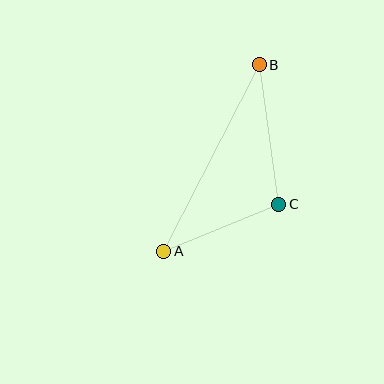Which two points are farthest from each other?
Points A and B are farthest from each other.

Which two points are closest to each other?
Points A and C are closest to each other.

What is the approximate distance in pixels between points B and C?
The distance between B and C is approximately 141 pixels.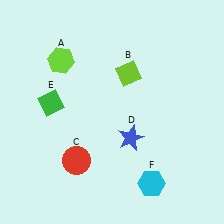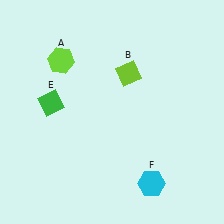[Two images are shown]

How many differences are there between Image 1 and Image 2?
There are 2 differences between the two images.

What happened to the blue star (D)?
The blue star (D) was removed in Image 2. It was in the bottom-right area of Image 1.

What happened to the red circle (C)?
The red circle (C) was removed in Image 2. It was in the bottom-left area of Image 1.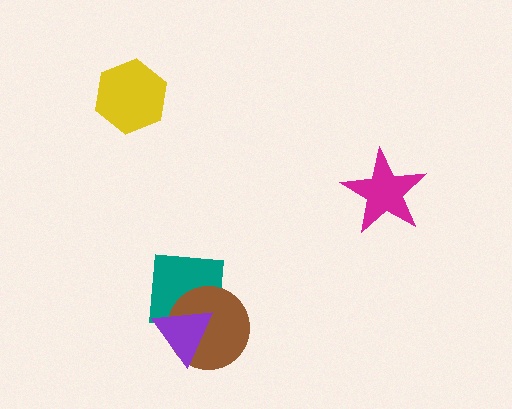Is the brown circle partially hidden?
Yes, it is partially covered by another shape.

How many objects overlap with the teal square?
2 objects overlap with the teal square.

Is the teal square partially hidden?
Yes, it is partially covered by another shape.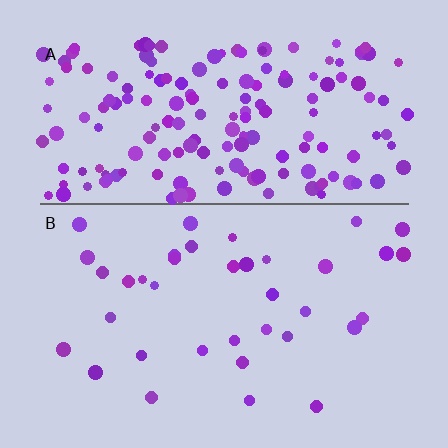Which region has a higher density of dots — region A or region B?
A (the top).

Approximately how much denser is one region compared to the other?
Approximately 4.6× — region A over region B.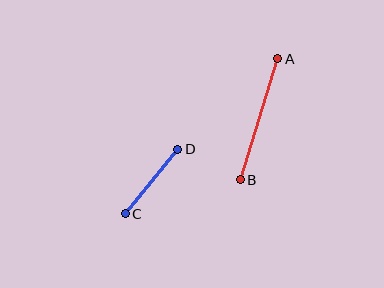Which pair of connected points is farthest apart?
Points A and B are farthest apart.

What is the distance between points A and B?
The distance is approximately 127 pixels.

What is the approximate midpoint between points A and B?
The midpoint is at approximately (259, 119) pixels.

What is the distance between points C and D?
The distance is approximately 83 pixels.